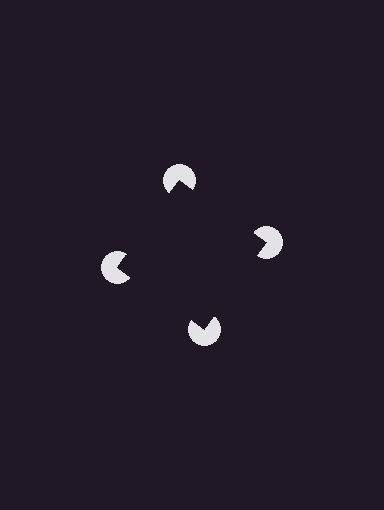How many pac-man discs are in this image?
There are 4 — one at each vertex of the illusory square.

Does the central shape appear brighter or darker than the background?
It typically appears slightly darker than the background, even though no actual brightness change is drawn.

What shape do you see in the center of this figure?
An illusory square — its edges are inferred from the aligned wedge cuts in the pac-man discs, not physically drawn.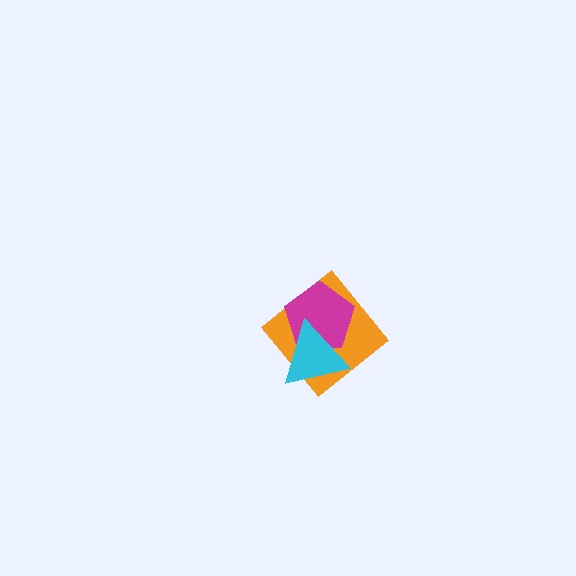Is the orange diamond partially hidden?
Yes, it is partially covered by another shape.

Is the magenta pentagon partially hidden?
Yes, it is partially covered by another shape.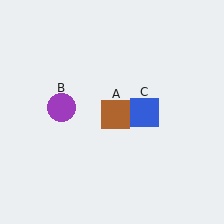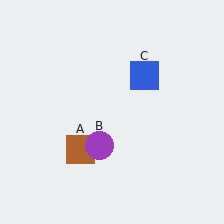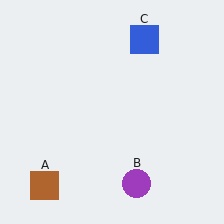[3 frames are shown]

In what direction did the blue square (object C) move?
The blue square (object C) moved up.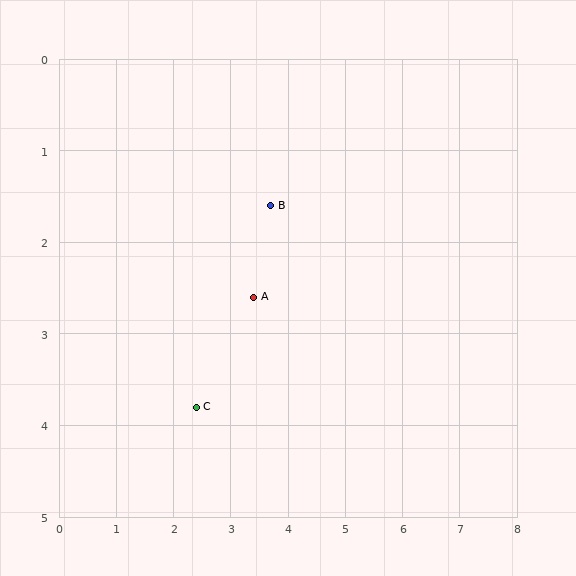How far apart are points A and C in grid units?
Points A and C are about 1.6 grid units apart.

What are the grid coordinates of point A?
Point A is at approximately (3.4, 2.6).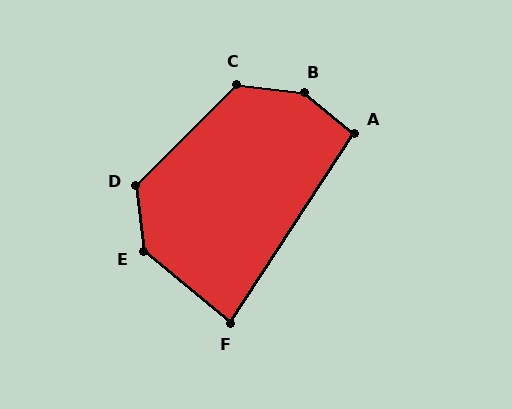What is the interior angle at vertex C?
Approximately 128 degrees (obtuse).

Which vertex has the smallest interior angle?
F, at approximately 84 degrees.